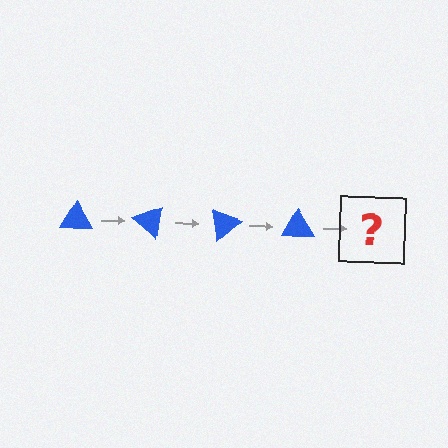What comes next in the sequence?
The next element should be a blue triangle rotated 160 degrees.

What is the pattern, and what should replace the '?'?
The pattern is that the triangle rotates 40 degrees each step. The '?' should be a blue triangle rotated 160 degrees.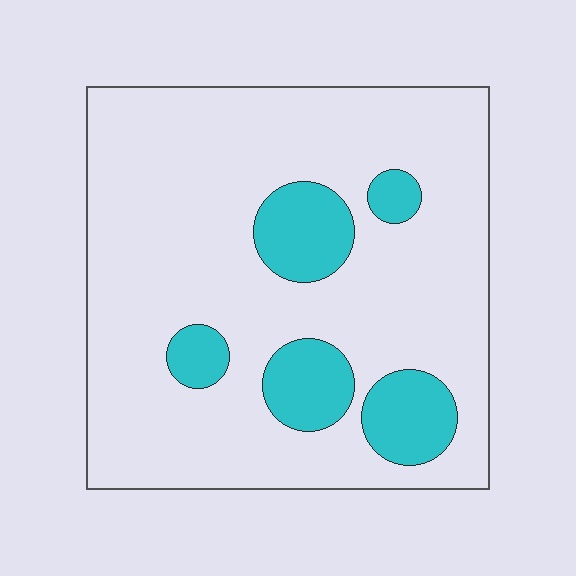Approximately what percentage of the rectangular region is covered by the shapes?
Approximately 15%.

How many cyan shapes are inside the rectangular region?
5.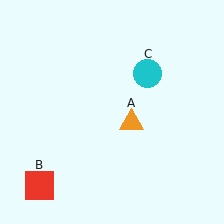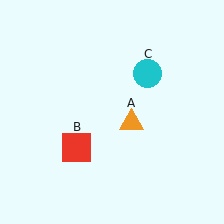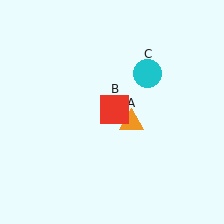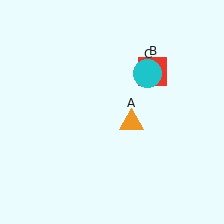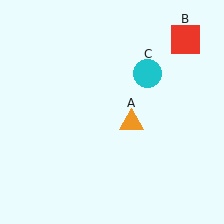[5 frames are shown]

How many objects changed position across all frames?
1 object changed position: red square (object B).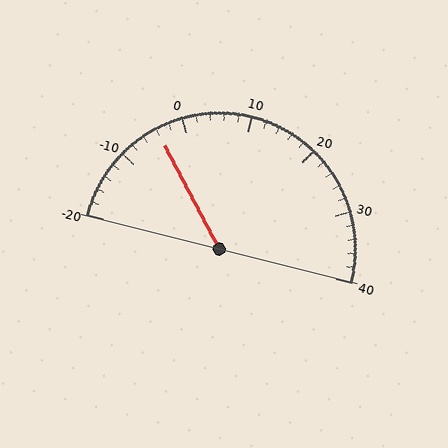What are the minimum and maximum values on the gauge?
The gauge ranges from -20 to 40.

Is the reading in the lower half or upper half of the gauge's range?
The reading is in the lower half of the range (-20 to 40).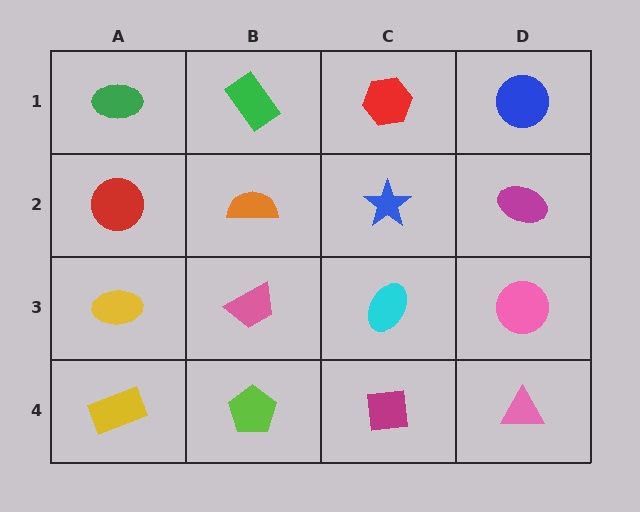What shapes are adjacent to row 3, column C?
A blue star (row 2, column C), a magenta square (row 4, column C), a pink trapezoid (row 3, column B), a pink circle (row 3, column D).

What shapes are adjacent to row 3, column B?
An orange semicircle (row 2, column B), a lime pentagon (row 4, column B), a yellow ellipse (row 3, column A), a cyan ellipse (row 3, column C).